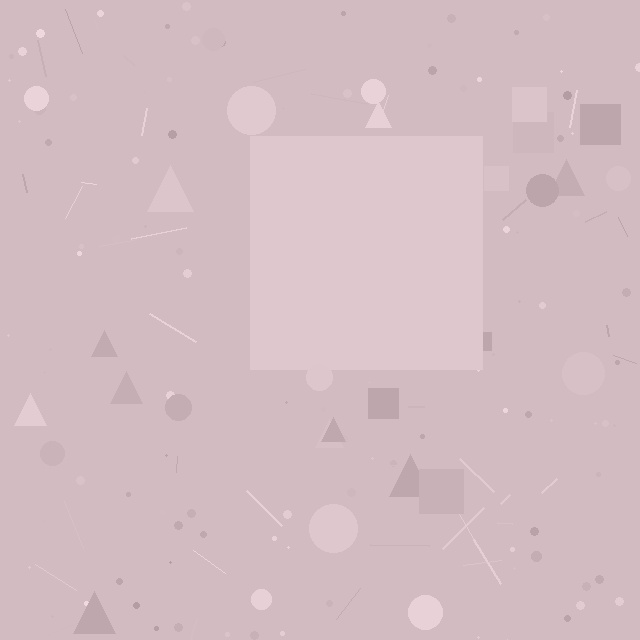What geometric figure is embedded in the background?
A square is embedded in the background.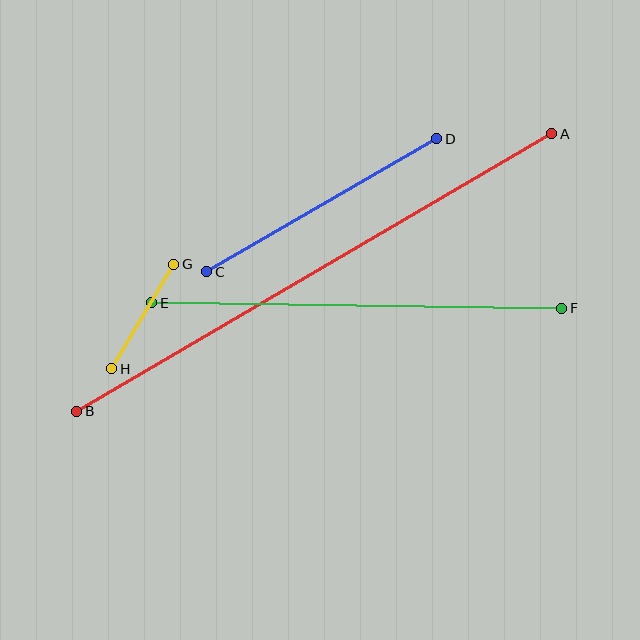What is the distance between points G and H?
The distance is approximately 122 pixels.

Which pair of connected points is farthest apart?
Points A and B are farthest apart.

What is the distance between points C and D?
The distance is approximately 266 pixels.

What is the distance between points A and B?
The distance is approximately 550 pixels.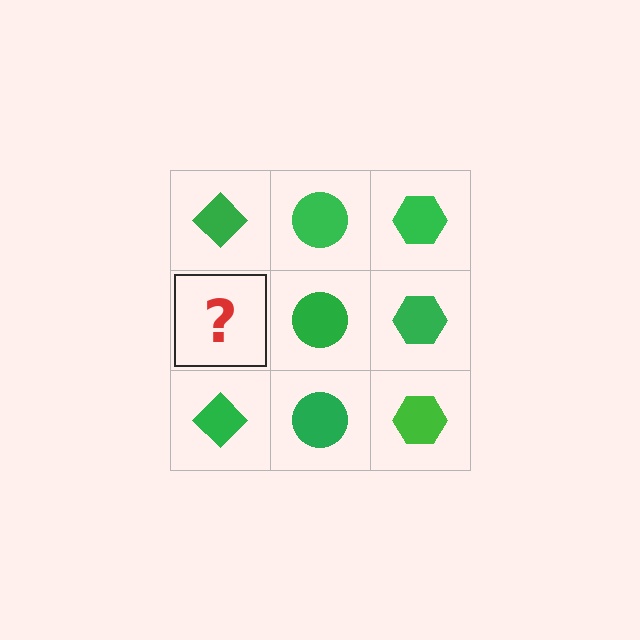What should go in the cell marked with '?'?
The missing cell should contain a green diamond.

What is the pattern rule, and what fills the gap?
The rule is that each column has a consistent shape. The gap should be filled with a green diamond.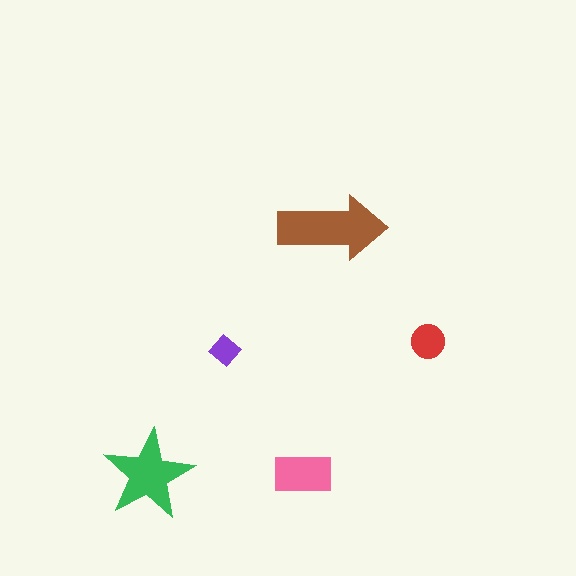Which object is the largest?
The brown arrow.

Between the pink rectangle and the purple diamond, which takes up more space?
The pink rectangle.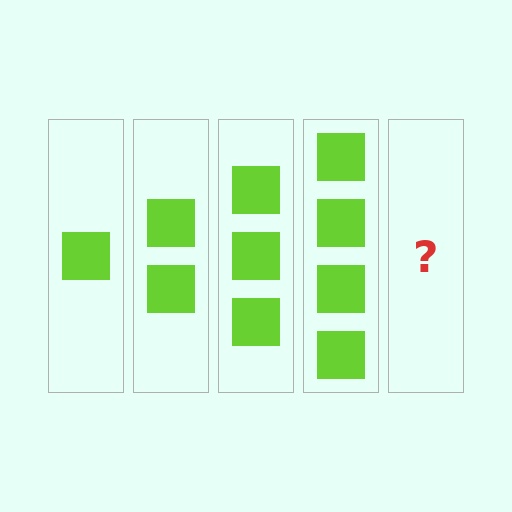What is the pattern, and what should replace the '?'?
The pattern is that each step adds one more square. The '?' should be 5 squares.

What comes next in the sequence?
The next element should be 5 squares.